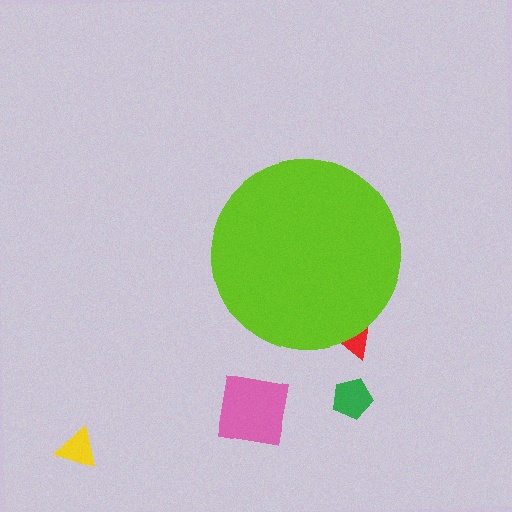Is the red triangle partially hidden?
Yes, the red triangle is partially hidden behind the lime circle.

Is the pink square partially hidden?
No, the pink square is fully visible.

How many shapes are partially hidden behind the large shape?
1 shape is partially hidden.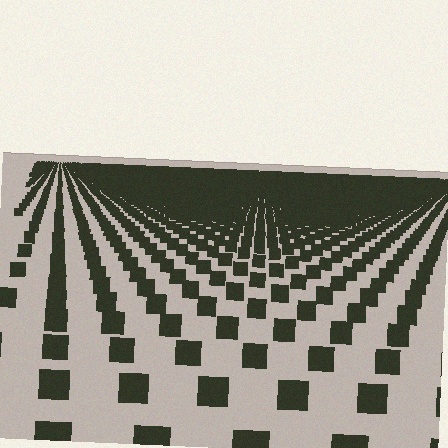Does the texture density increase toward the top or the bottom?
Density increases toward the top.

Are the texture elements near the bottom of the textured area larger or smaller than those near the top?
Larger. Near the bottom, elements are closer to the viewer and appear at a bigger on-screen size.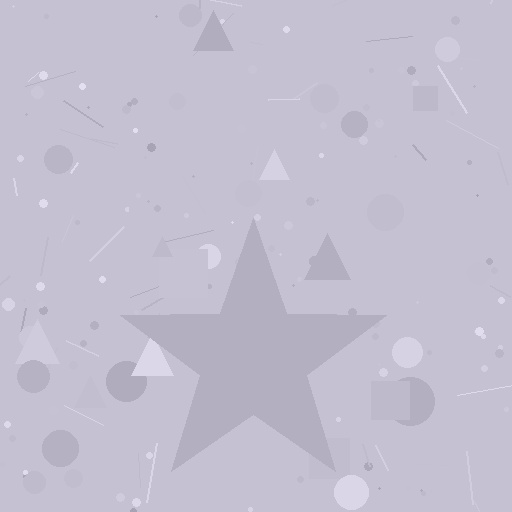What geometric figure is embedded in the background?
A star is embedded in the background.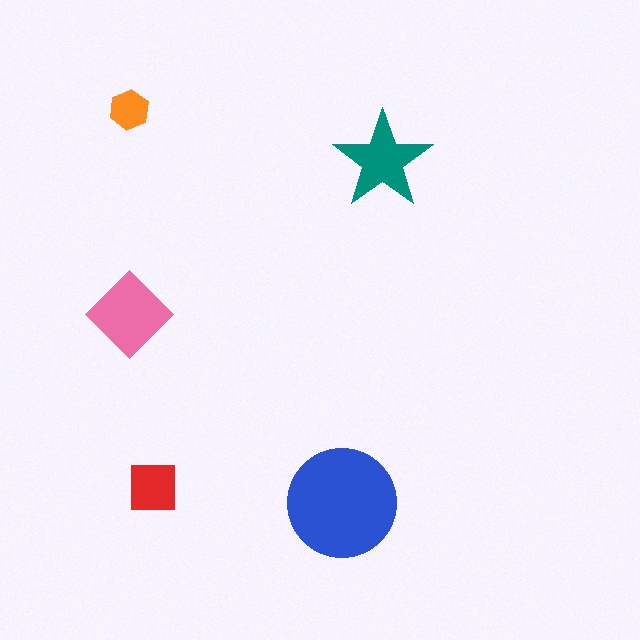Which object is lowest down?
The blue circle is bottommost.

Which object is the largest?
The blue circle.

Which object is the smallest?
The orange hexagon.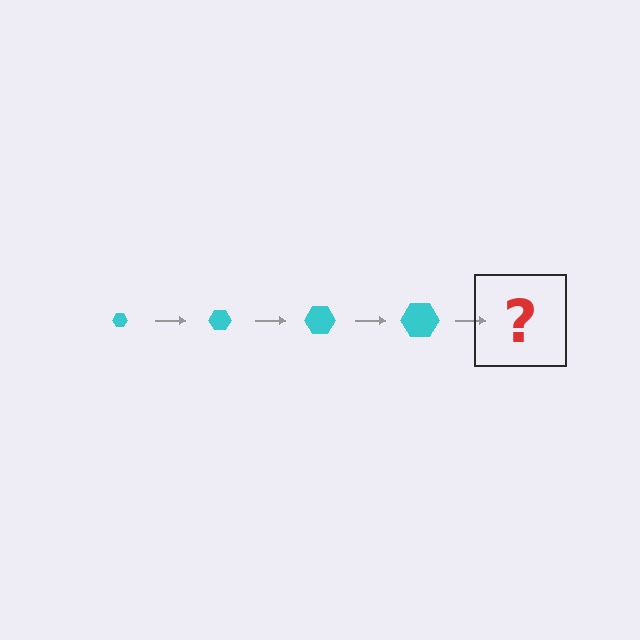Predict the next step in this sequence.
The next step is a cyan hexagon, larger than the previous one.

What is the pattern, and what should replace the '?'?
The pattern is that the hexagon gets progressively larger each step. The '?' should be a cyan hexagon, larger than the previous one.